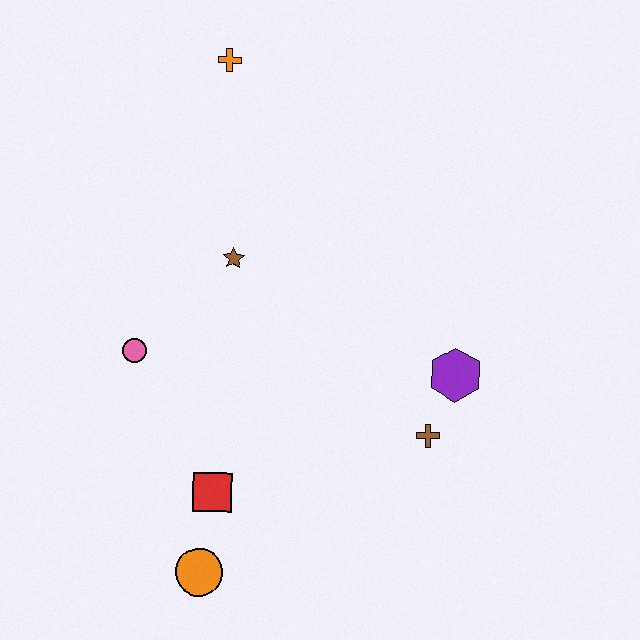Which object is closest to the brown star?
The pink circle is closest to the brown star.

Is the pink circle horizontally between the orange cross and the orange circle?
No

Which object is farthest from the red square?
The orange cross is farthest from the red square.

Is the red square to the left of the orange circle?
No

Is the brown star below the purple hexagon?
No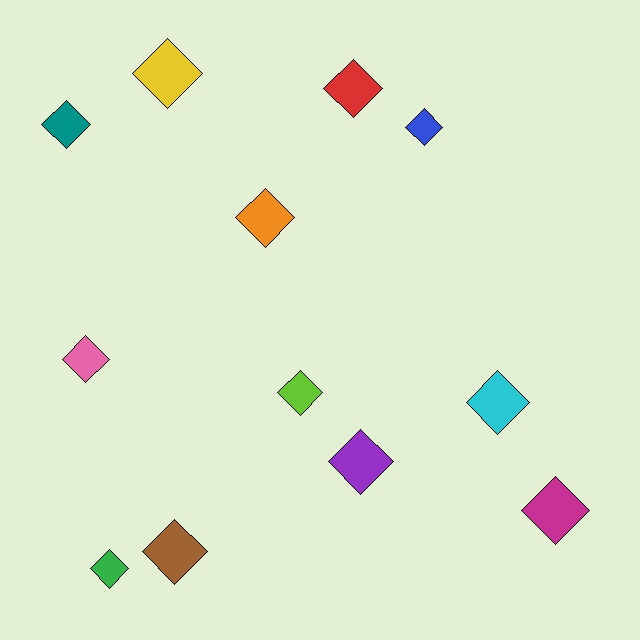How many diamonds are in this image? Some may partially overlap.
There are 12 diamonds.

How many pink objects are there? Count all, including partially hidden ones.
There is 1 pink object.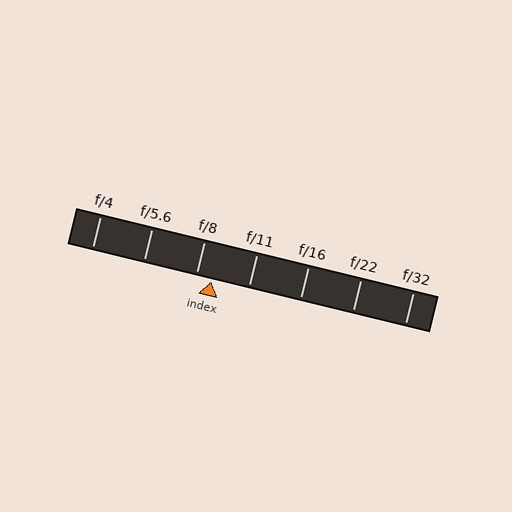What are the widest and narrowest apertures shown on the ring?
The widest aperture shown is f/4 and the narrowest is f/32.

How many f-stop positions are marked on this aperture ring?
There are 7 f-stop positions marked.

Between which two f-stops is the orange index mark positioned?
The index mark is between f/8 and f/11.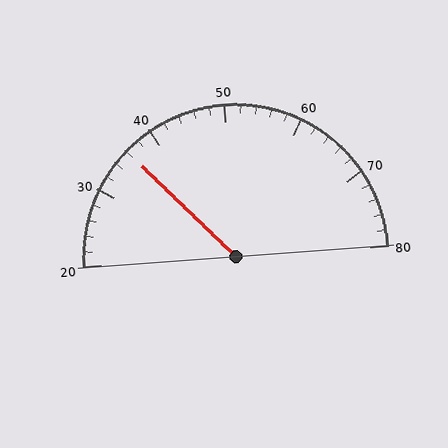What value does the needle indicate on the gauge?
The needle indicates approximately 36.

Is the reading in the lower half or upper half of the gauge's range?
The reading is in the lower half of the range (20 to 80).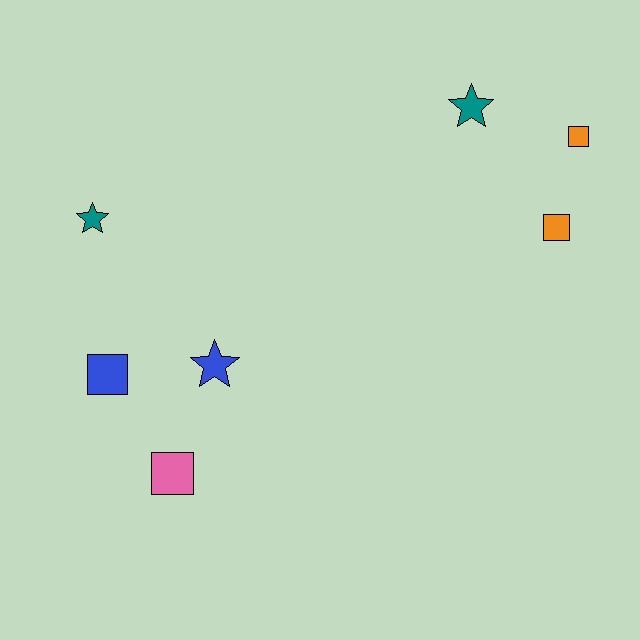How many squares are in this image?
There are 4 squares.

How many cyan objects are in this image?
There are no cyan objects.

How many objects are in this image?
There are 7 objects.